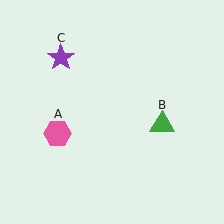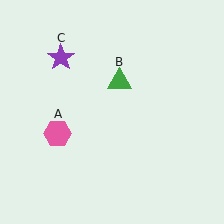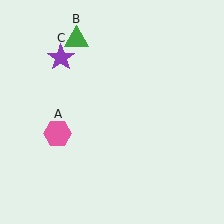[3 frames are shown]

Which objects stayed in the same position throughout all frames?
Pink hexagon (object A) and purple star (object C) remained stationary.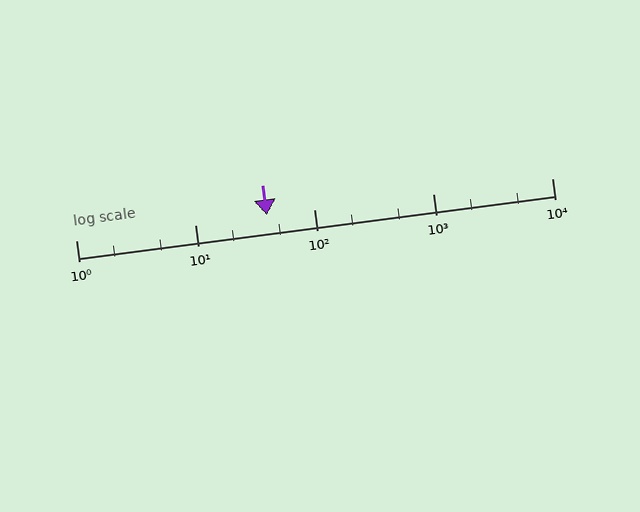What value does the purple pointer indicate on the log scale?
The pointer indicates approximately 40.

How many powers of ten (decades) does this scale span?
The scale spans 4 decades, from 1 to 10000.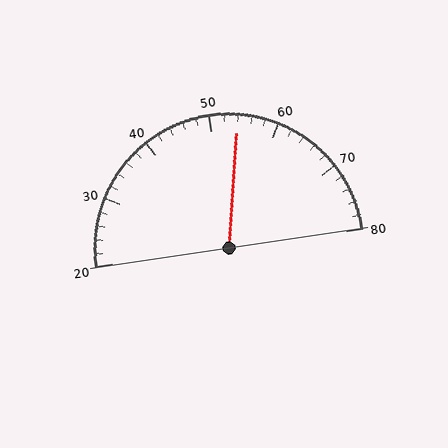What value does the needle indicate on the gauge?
The needle indicates approximately 54.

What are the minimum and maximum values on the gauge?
The gauge ranges from 20 to 80.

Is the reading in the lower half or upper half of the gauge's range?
The reading is in the upper half of the range (20 to 80).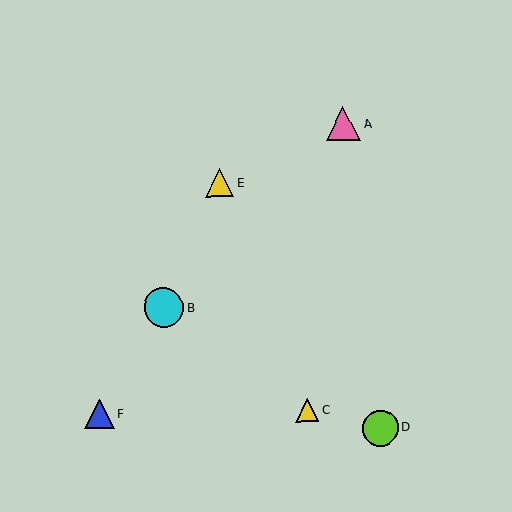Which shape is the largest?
The cyan circle (labeled B) is the largest.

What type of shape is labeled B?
Shape B is a cyan circle.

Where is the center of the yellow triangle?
The center of the yellow triangle is at (220, 183).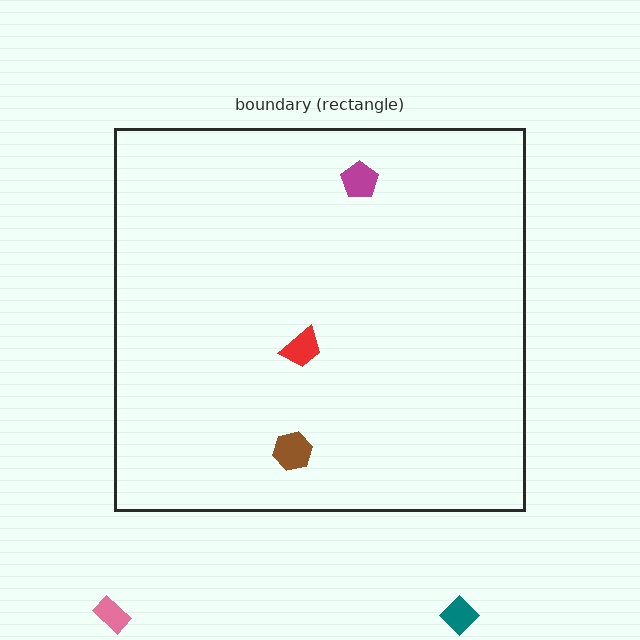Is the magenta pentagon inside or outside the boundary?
Inside.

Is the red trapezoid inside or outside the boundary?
Inside.